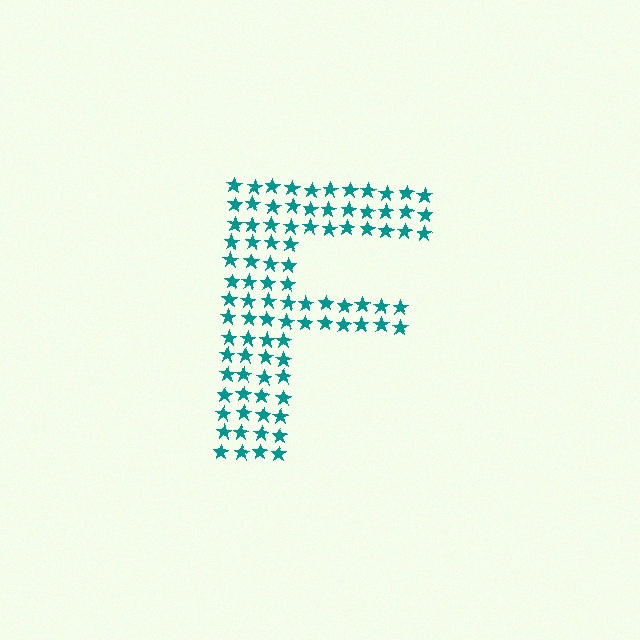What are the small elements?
The small elements are stars.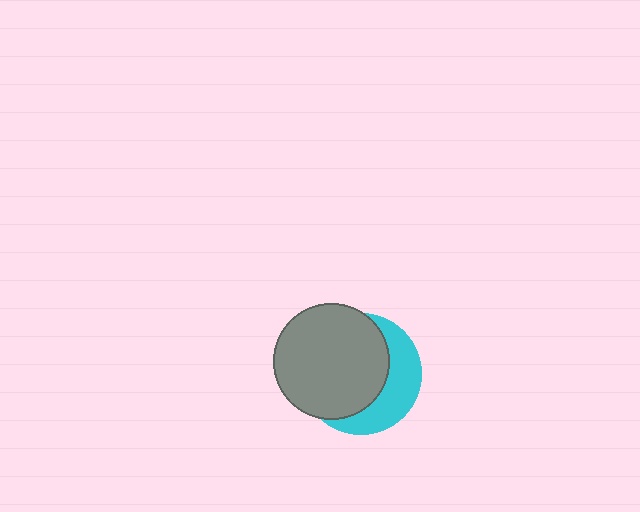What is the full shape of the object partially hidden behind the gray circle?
The partially hidden object is a cyan circle.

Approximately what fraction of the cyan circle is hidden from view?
Roughly 64% of the cyan circle is hidden behind the gray circle.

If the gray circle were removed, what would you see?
You would see the complete cyan circle.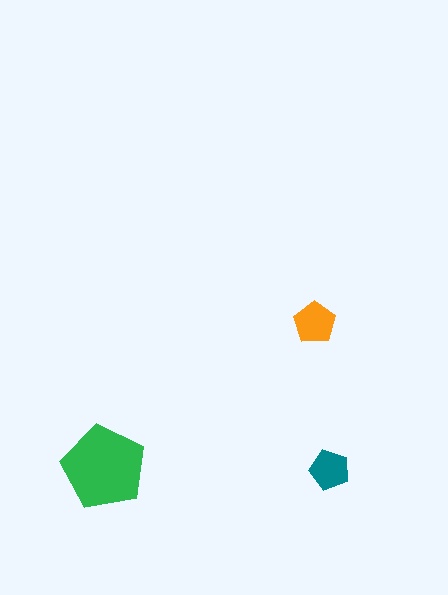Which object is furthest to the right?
The teal pentagon is rightmost.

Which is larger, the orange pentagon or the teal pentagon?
The orange one.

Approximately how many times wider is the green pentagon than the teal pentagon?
About 2 times wider.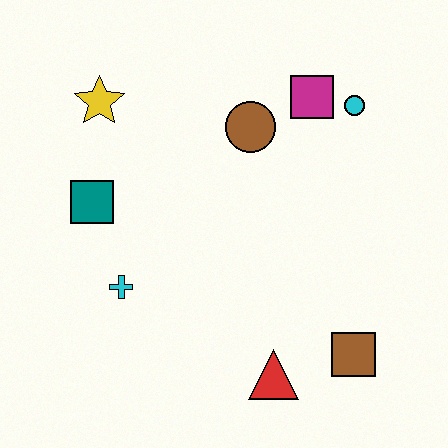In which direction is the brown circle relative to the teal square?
The brown circle is to the right of the teal square.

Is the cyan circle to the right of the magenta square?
Yes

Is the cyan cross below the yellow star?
Yes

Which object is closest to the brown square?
The red triangle is closest to the brown square.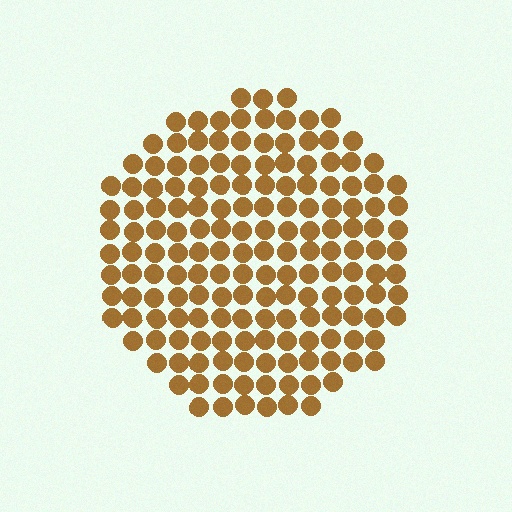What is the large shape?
The large shape is a circle.